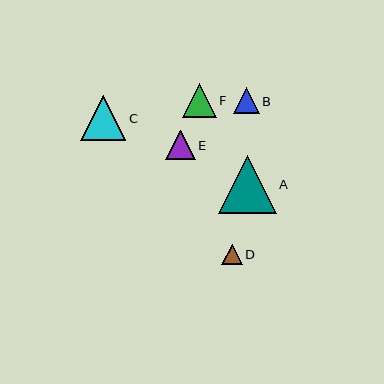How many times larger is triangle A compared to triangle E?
Triangle A is approximately 2.0 times the size of triangle E.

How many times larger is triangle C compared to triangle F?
Triangle C is approximately 1.3 times the size of triangle F.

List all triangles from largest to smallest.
From largest to smallest: A, C, F, E, B, D.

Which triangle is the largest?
Triangle A is the largest with a size of approximately 58 pixels.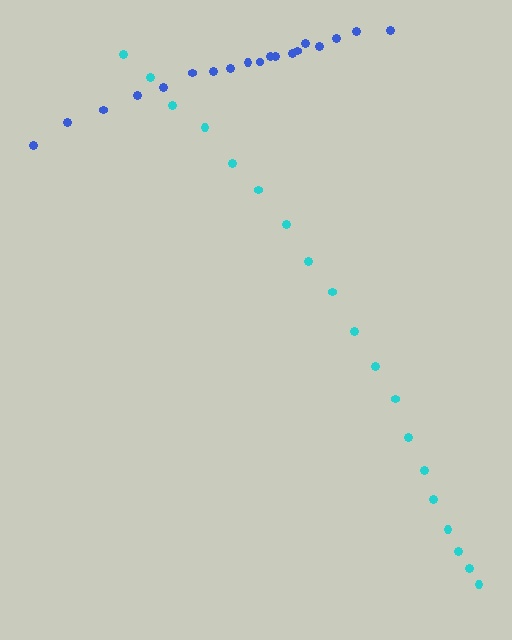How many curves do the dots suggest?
There are 2 distinct paths.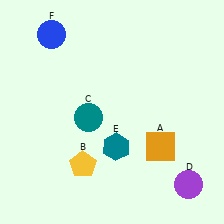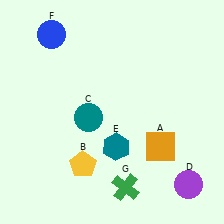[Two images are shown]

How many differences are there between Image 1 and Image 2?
There is 1 difference between the two images.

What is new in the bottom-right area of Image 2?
A green cross (G) was added in the bottom-right area of Image 2.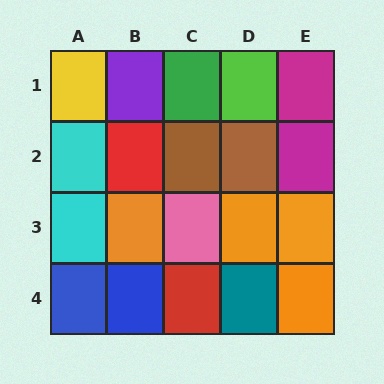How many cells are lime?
1 cell is lime.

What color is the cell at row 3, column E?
Orange.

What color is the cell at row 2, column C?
Brown.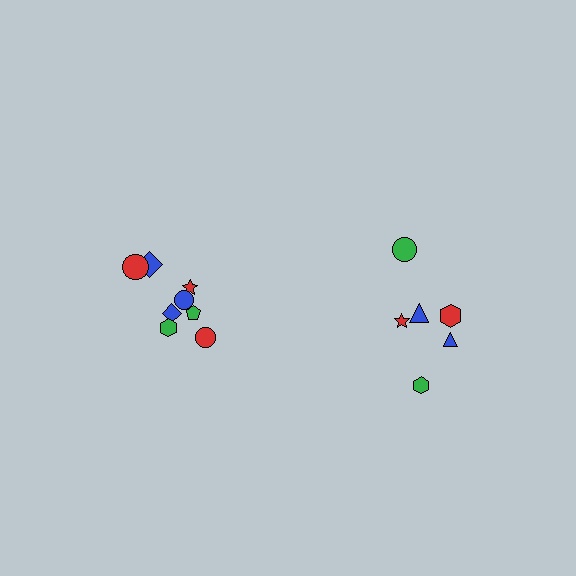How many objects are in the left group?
There are 8 objects.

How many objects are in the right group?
There are 6 objects.